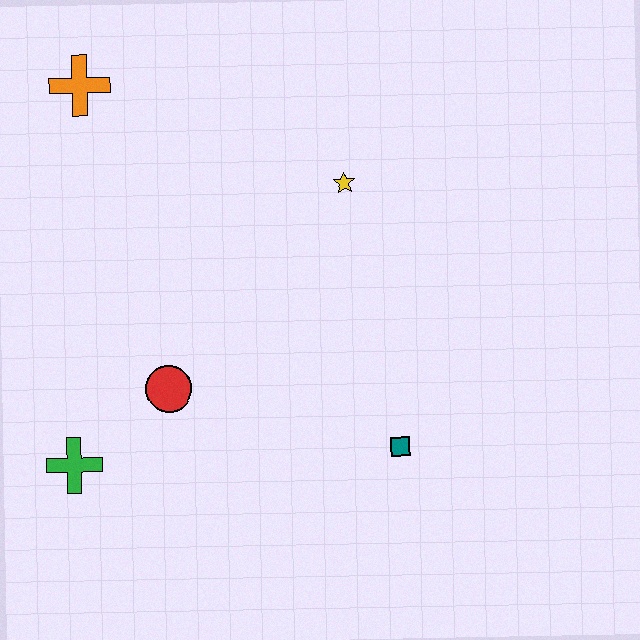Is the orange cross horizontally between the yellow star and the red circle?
No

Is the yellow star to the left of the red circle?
No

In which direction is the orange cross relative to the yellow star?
The orange cross is to the left of the yellow star.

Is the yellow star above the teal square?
Yes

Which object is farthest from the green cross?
The yellow star is farthest from the green cross.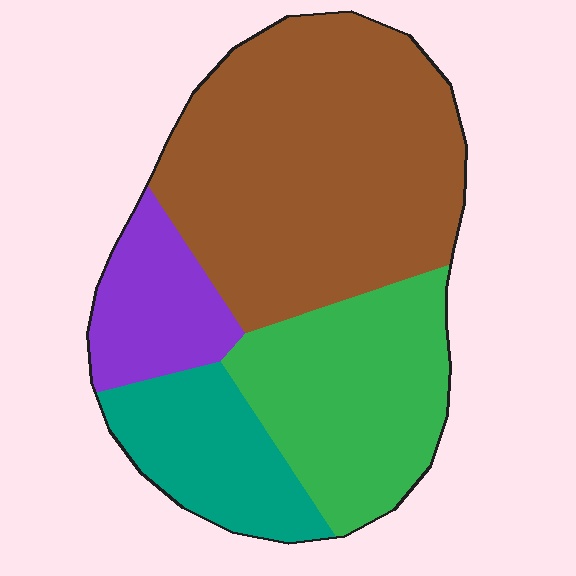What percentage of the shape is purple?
Purple takes up less than a quarter of the shape.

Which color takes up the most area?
Brown, at roughly 50%.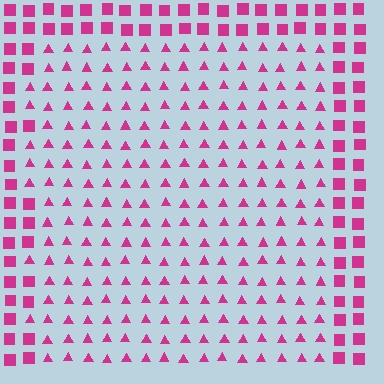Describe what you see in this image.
The image is filled with small magenta elements arranged in a uniform grid. A rectangle-shaped region contains triangles, while the surrounding area contains squares. The boundary is defined purely by the change in element shape.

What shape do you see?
I see a rectangle.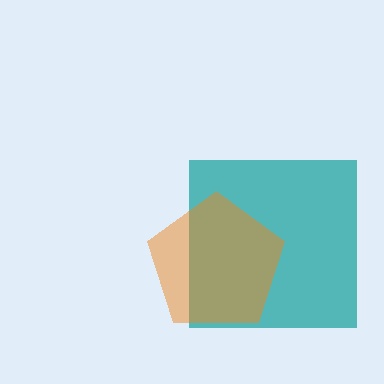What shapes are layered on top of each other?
The layered shapes are: a teal square, an orange pentagon.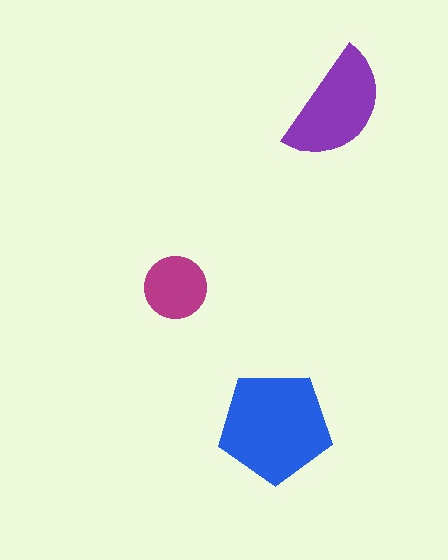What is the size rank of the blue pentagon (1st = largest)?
1st.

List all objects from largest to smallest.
The blue pentagon, the purple semicircle, the magenta circle.